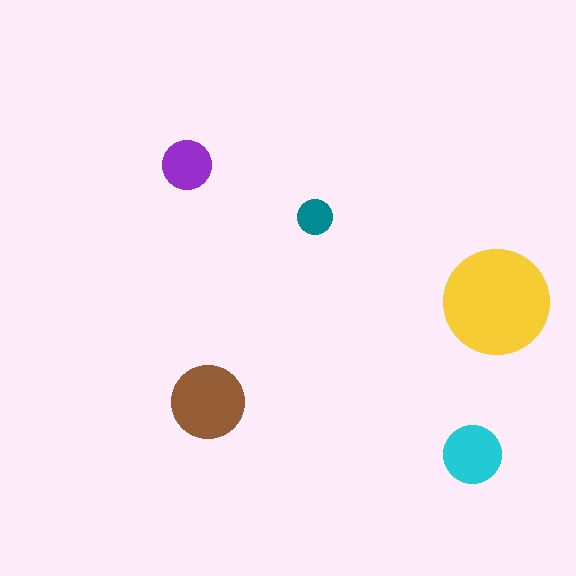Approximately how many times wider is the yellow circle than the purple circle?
About 2 times wider.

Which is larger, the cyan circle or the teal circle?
The cyan one.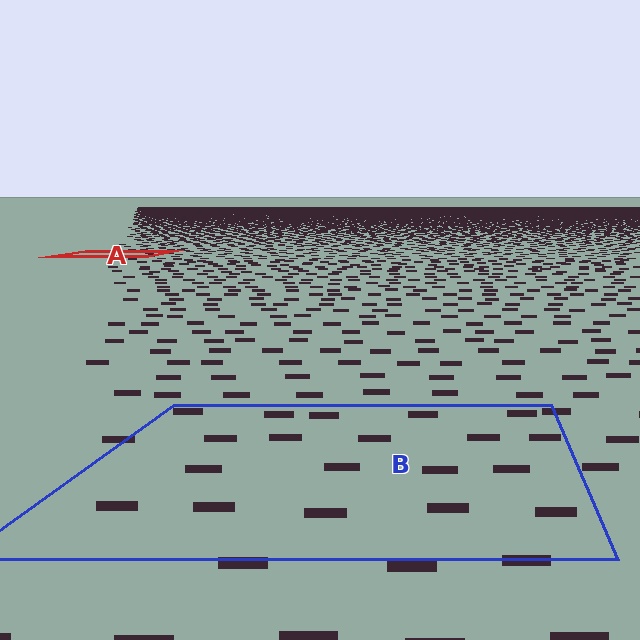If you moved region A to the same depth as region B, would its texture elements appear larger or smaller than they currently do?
They would appear larger. At a closer depth, the same texture elements are projected at a bigger on-screen size.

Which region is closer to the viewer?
Region B is closer. The texture elements there are larger and more spread out.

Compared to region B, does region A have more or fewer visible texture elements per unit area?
Region A has more texture elements per unit area — they are packed more densely because it is farther away.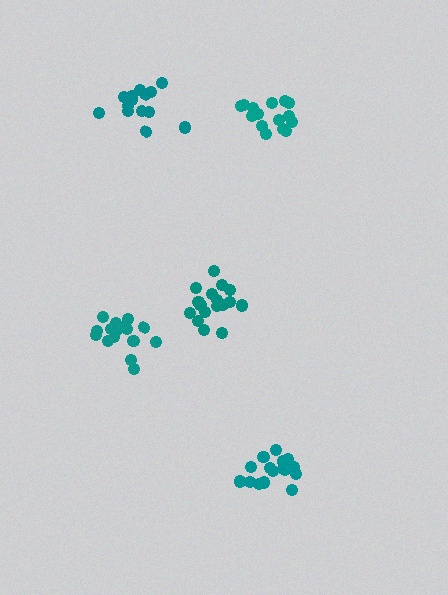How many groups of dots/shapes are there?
There are 5 groups.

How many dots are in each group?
Group 1: 16 dots, Group 2: 19 dots, Group 3: 16 dots, Group 4: 15 dots, Group 5: 19 dots (85 total).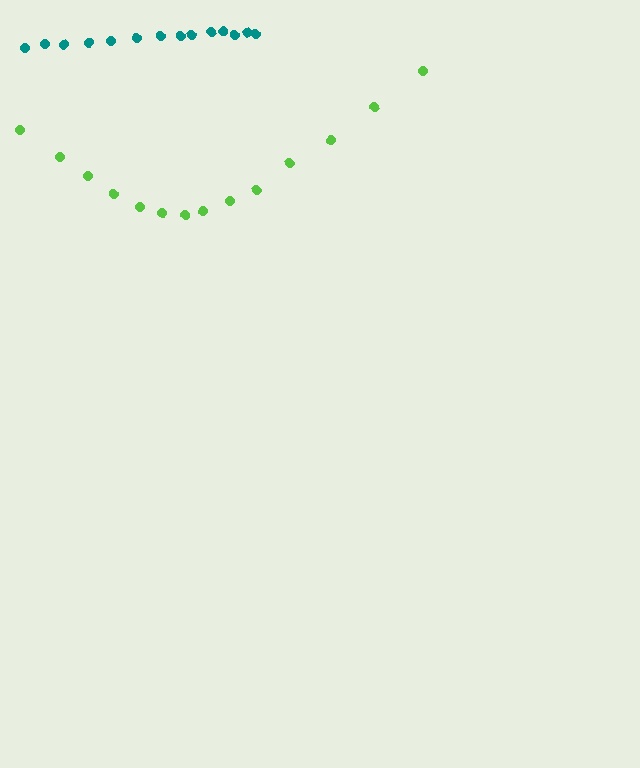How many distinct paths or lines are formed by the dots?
There are 2 distinct paths.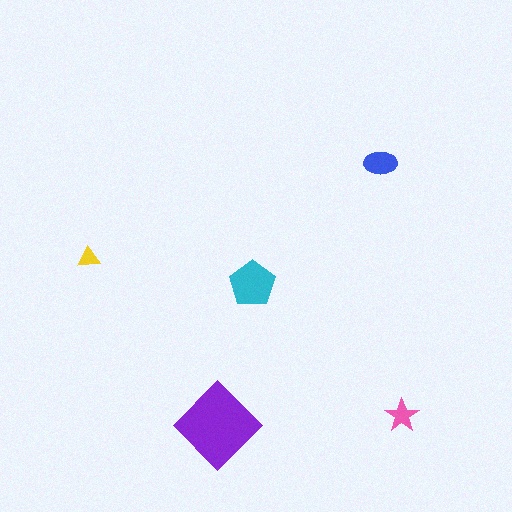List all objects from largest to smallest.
The purple diamond, the cyan pentagon, the blue ellipse, the pink star, the yellow triangle.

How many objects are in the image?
There are 5 objects in the image.